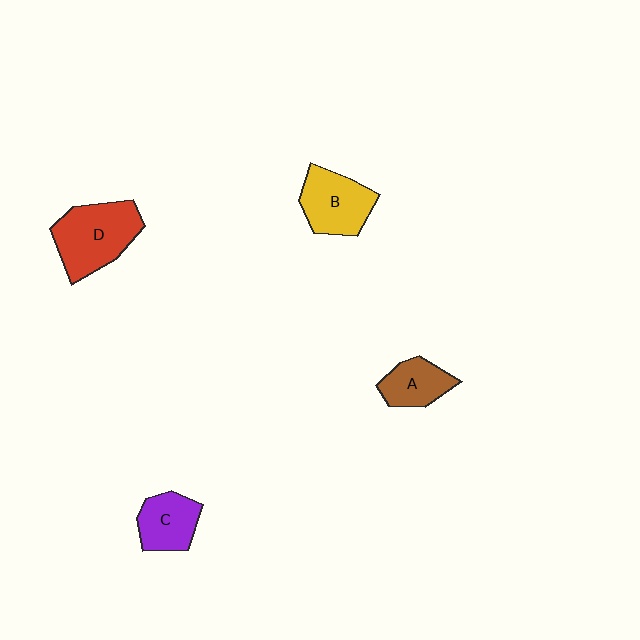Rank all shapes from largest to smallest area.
From largest to smallest: D (red), B (yellow), C (purple), A (brown).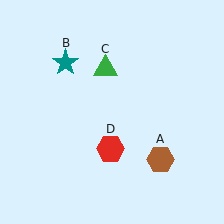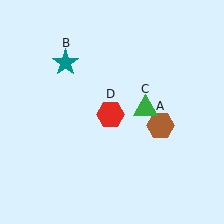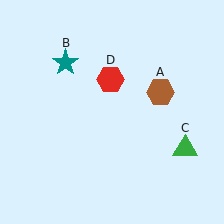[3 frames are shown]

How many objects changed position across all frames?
3 objects changed position: brown hexagon (object A), green triangle (object C), red hexagon (object D).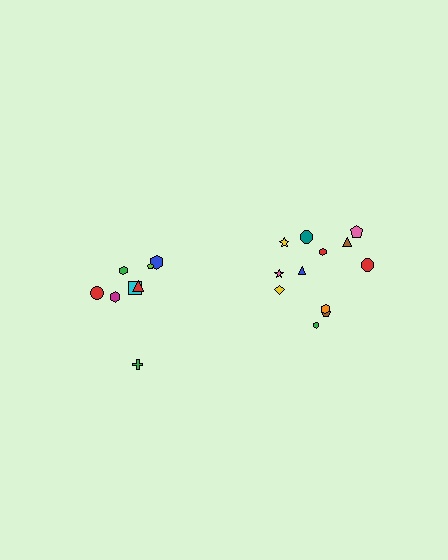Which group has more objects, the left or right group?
The right group.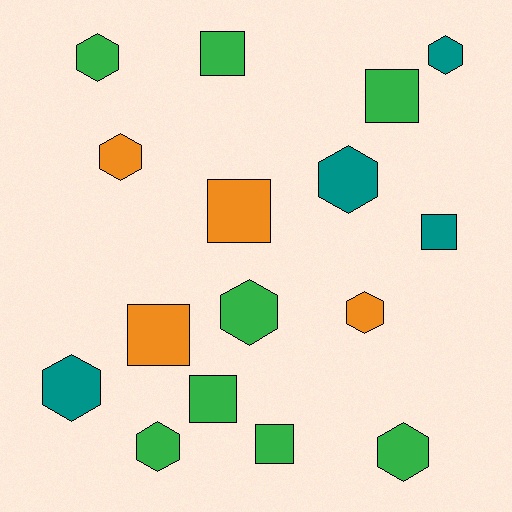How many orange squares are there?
There are 2 orange squares.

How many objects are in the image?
There are 16 objects.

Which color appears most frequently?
Green, with 8 objects.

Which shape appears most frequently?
Hexagon, with 9 objects.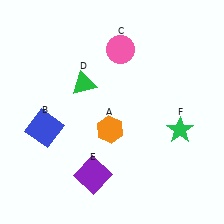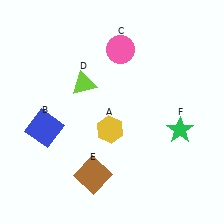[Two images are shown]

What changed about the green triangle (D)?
In Image 1, D is green. In Image 2, it changed to lime.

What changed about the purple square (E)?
In Image 1, E is purple. In Image 2, it changed to brown.